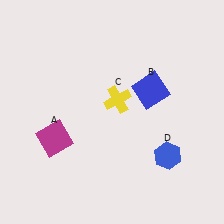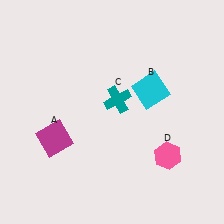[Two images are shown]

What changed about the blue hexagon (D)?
In Image 1, D is blue. In Image 2, it changed to pink.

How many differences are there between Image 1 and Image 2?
There are 3 differences between the two images.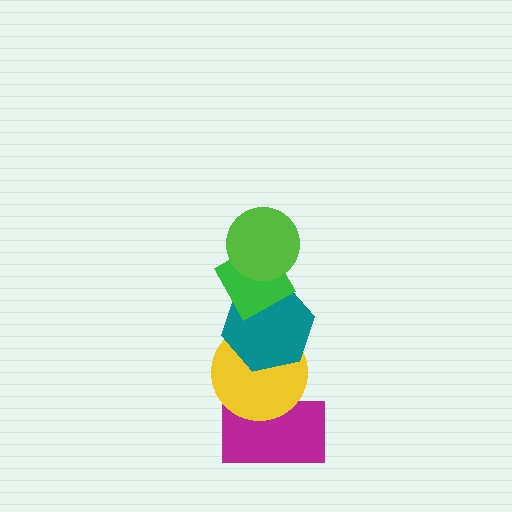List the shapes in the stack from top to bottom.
From top to bottom: the lime circle, the green diamond, the teal hexagon, the yellow circle, the magenta rectangle.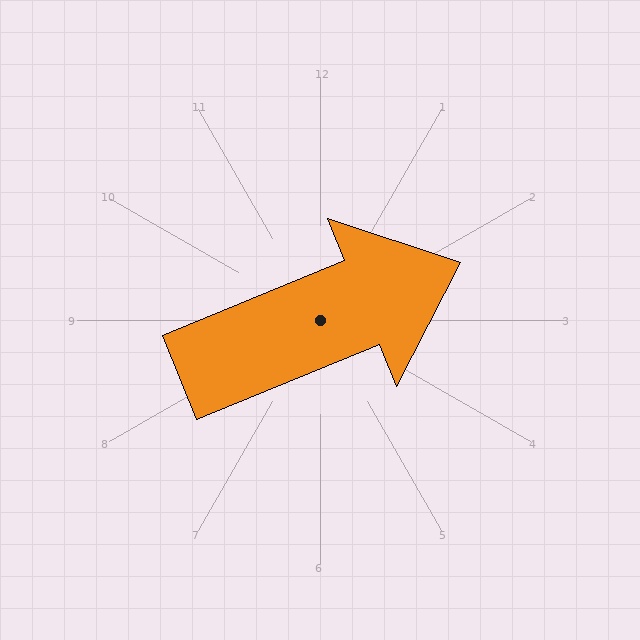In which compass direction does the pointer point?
East.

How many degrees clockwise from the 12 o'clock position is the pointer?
Approximately 68 degrees.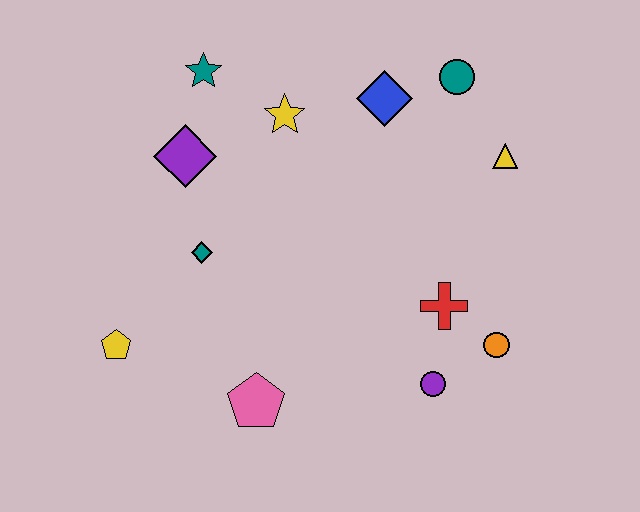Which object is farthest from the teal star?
The orange circle is farthest from the teal star.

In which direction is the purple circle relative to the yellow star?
The purple circle is below the yellow star.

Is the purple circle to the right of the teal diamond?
Yes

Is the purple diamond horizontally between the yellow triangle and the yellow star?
No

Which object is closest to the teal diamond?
The purple diamond is closest to the teal diamond.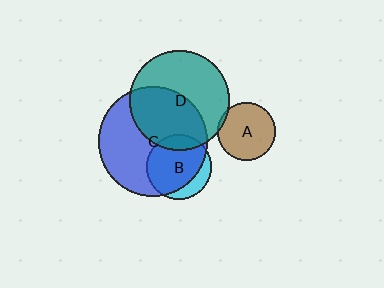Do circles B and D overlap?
Yes.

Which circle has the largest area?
Circle C (blue).